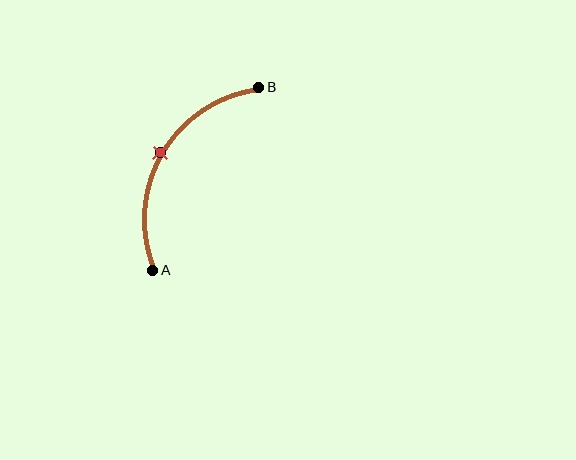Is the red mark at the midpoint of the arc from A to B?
Yes. The red mark lies on the arc at equal arc-length from both A and B — it is the arc midpoint.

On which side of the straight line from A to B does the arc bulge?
The arc bulges to the left of the straight line connecting A and B.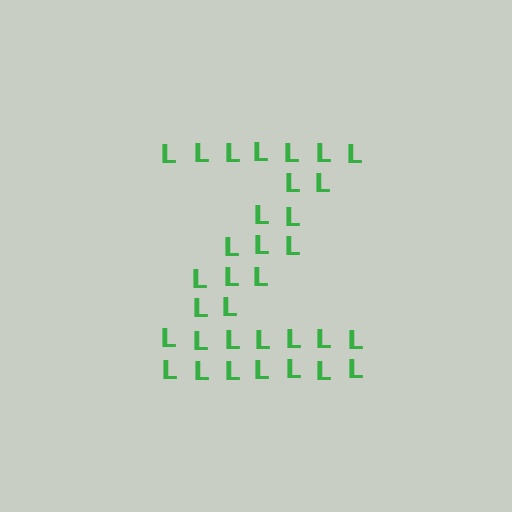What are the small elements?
The small elements are letter L's.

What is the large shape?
The large shape is the letter Z.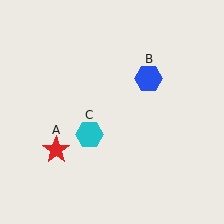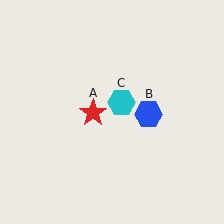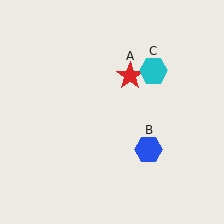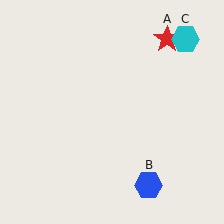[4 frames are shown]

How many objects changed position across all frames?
3 objects changed position: red star (object A), blue hexagon (object B), cyan hexagon (object C).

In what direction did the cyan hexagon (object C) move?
The cyan hexagon (object C) moved up and to the right.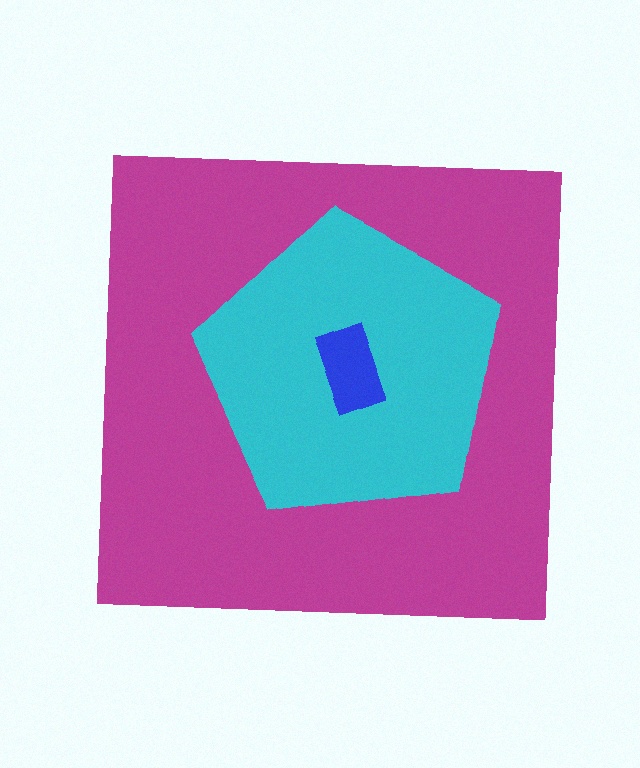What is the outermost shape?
The magenta square.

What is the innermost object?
The blue rectangle.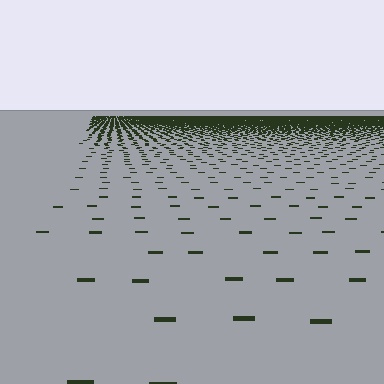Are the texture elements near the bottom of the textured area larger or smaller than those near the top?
Larger. Near the bottom, elements are closer to the viewer and appear at a bigger on-screen size.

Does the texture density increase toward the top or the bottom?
Density increases toward the top.